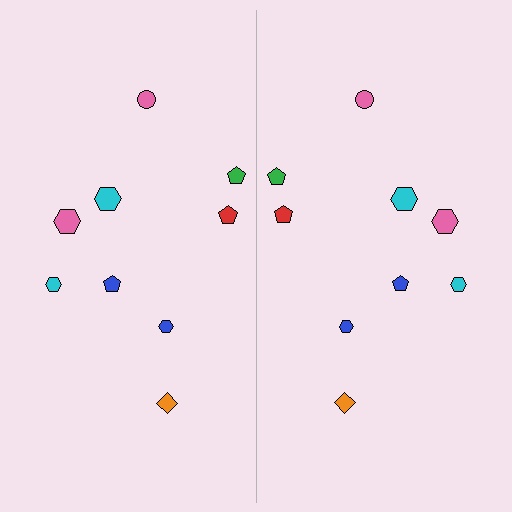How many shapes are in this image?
There are 18 shapes in this image.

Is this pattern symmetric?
Yes, this pattern has bilateral (reflection) symmetry.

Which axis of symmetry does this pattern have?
The pattern has a vertical axis of symmetry running through the center of the image.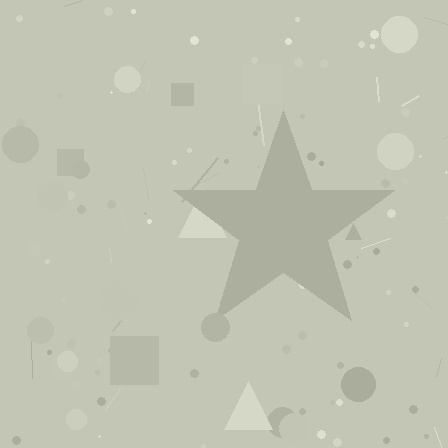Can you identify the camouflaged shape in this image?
The camouflaged shape is a star.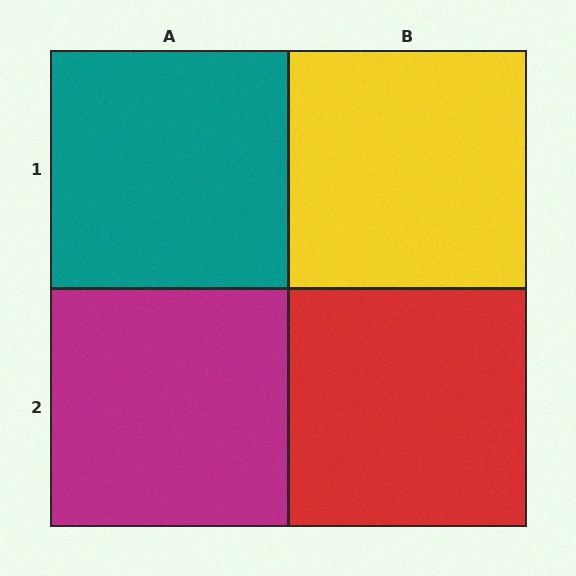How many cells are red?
1 cell is red.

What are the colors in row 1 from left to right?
Teal, yellow.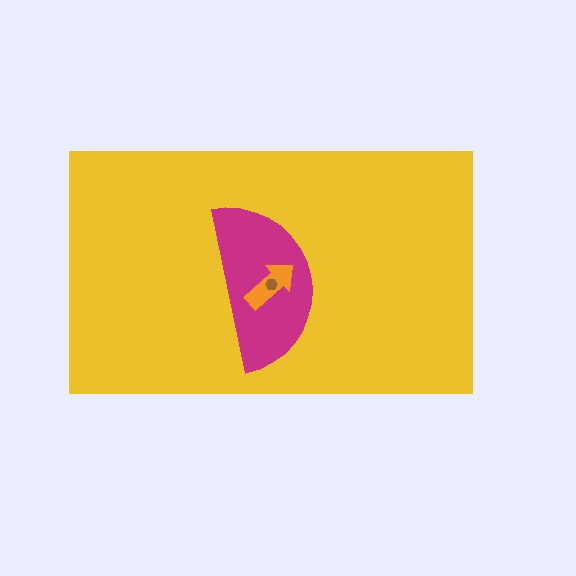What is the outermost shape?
The yellow rectangle.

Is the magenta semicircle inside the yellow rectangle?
Yes.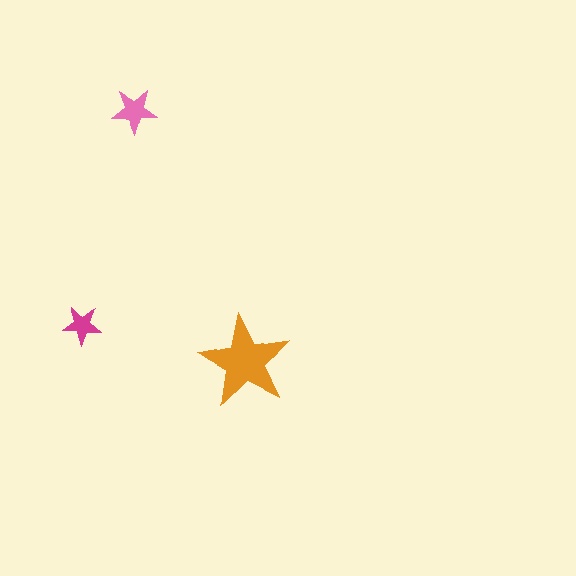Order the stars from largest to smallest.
the orange one, the pink one, the magenta one.